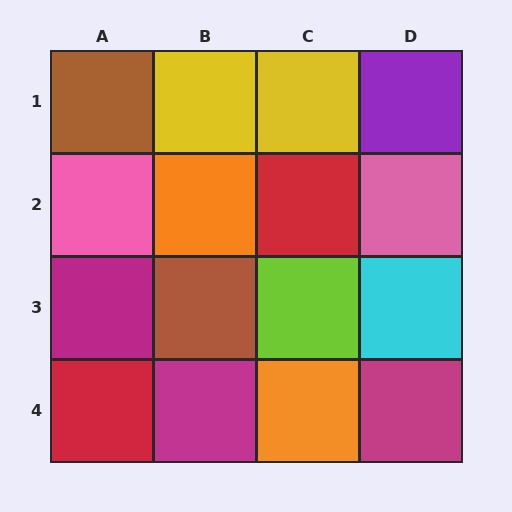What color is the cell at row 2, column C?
Red.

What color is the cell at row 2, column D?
Pink.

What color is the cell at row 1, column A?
Brown.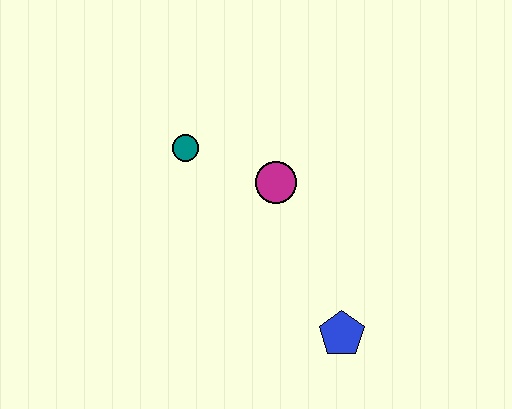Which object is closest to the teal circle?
The magenta circle is closest to the teal circle.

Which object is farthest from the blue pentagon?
The teal circle is farthest from the blue pentagon.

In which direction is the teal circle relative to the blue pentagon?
The teal circle is above the blue pentagon.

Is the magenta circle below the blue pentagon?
No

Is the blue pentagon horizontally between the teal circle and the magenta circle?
No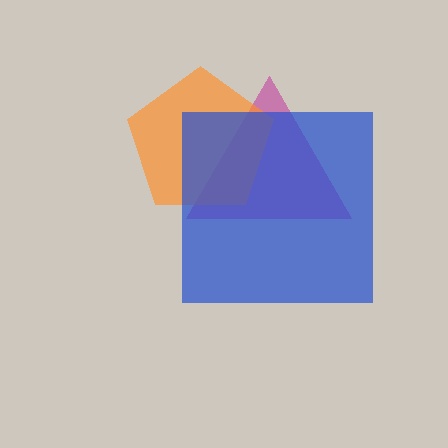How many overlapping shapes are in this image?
There are 3 overlapping shapes in the image.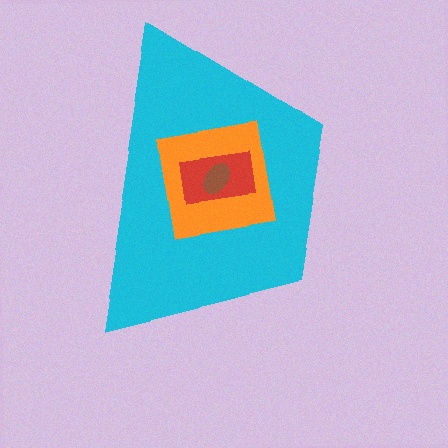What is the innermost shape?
The brown ellipse.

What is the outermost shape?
The cyan trapezoid.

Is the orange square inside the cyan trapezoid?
Yes.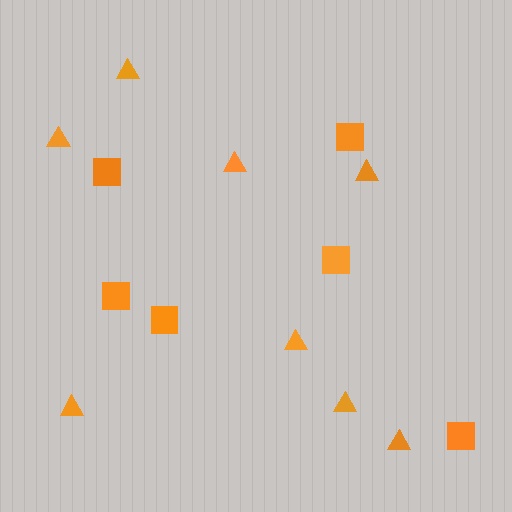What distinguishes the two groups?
There are 2 groups: one group of triangles (8) and one group of squares (6).